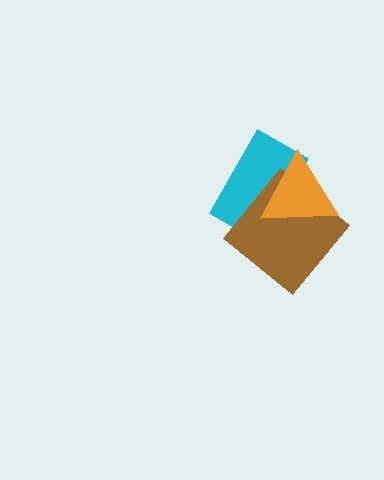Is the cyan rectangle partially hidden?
Yes, it is partially covered by another shape.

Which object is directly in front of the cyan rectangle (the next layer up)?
The brown diamond is directly in front of the cyan rectangle.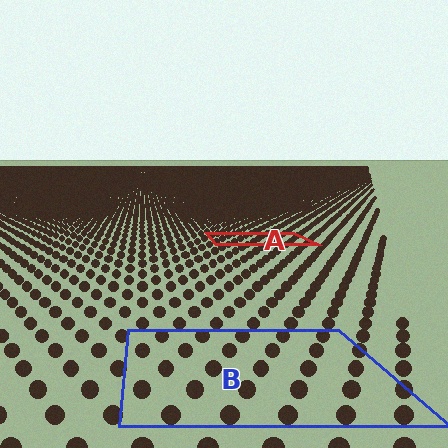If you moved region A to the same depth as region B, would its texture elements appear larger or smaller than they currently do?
They would appear larger. At a closer depth, the same texture elements are projected at a bigger on-screen size.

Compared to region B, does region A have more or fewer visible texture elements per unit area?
Region A has more texture elements per unit area — they are packed more densely because it is farther away.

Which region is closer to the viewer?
Region B is closer. The texture elements there are larger and more spread out.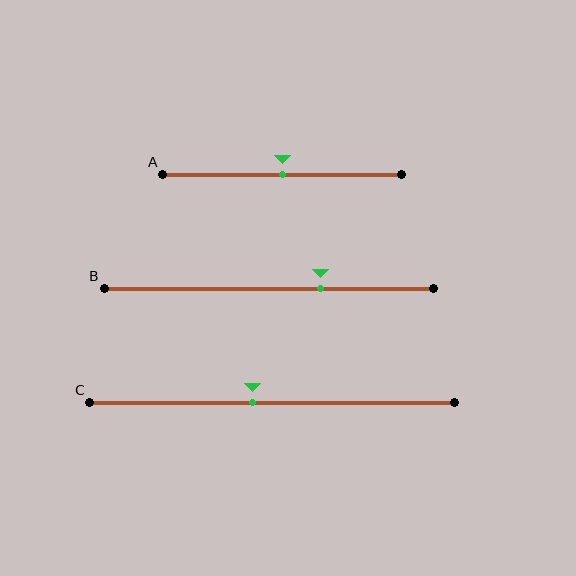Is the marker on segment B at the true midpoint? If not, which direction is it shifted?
No, the marker on segment B is shifted to the right by about 16% of the segment length.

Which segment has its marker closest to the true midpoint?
Segment A has its marker closest to the true midpoint.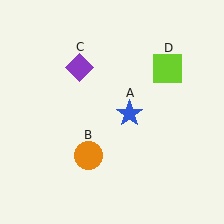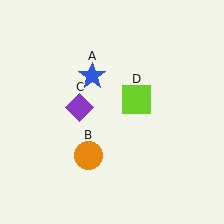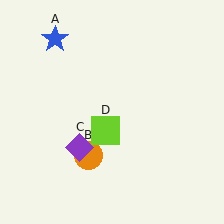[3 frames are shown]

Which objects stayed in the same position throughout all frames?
Orange circle (object B) remained stationary.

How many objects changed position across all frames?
3 objects changed position: blue star (object A), purple diamond (object C), lime square (object D).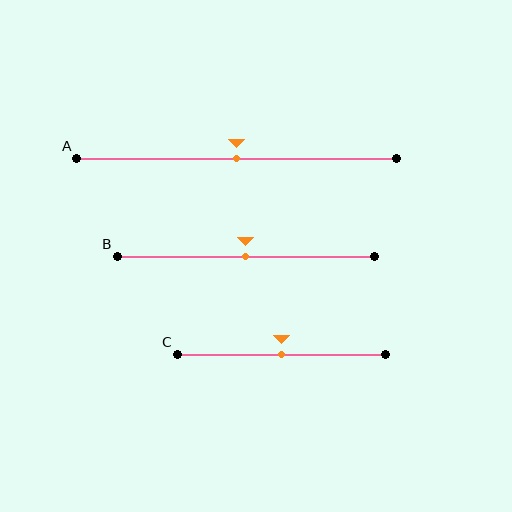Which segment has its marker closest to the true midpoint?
Segment A has its marker closest to the true midpoint.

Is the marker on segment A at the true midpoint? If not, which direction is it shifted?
Yes, the marker on segment A is at the true midpoint.